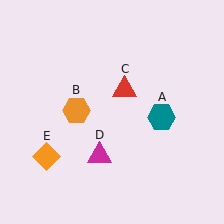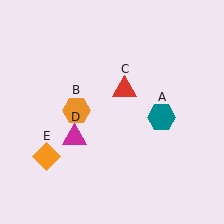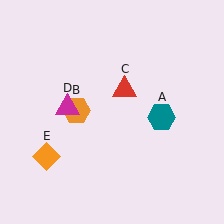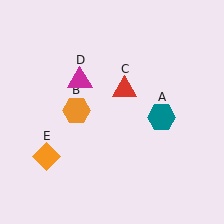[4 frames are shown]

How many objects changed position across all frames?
1 object changed position: magenta triangle (object D).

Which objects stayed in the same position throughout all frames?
Teal hexagon (object A) and orange hexagon (object B) and red triangle (object C) and orange diamond (object E) remained stationary.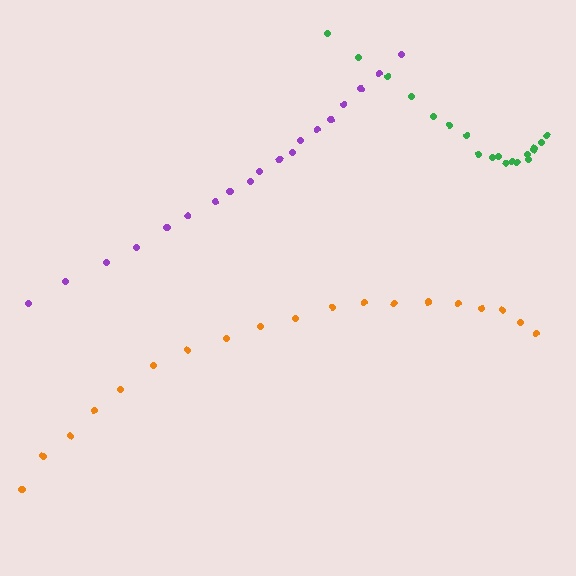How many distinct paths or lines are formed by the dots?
There are 3 distinct paths.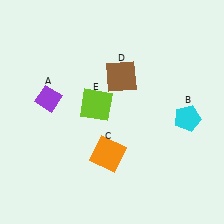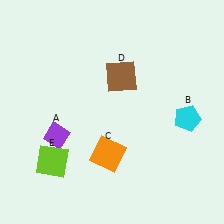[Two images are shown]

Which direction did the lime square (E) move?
The lime square (E) moved down.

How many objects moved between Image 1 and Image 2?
2 objects moved between the two images.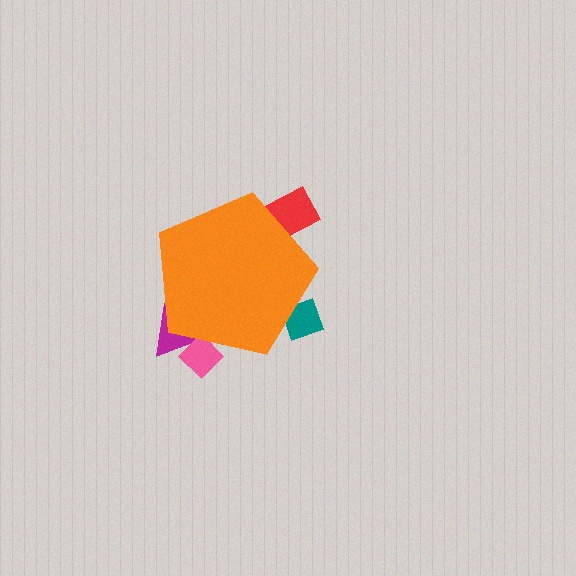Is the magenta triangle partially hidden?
Yes, the magenta triangle is partially hidden behind the orange pentagon.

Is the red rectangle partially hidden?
Yes, the red rectangle is partially hidden behind the orange pentagon.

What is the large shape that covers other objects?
An orange pentagon.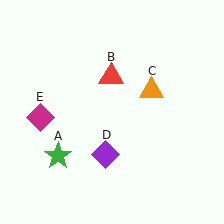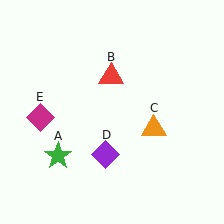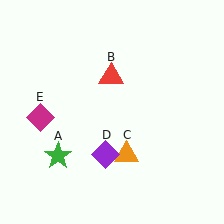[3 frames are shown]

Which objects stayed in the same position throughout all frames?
Green star (object A) and red triangle (object B) and purple diamond (object D) and magenta diamond (object E) remained stationary.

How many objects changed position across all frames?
1 object changed position: orange triangle (object C).